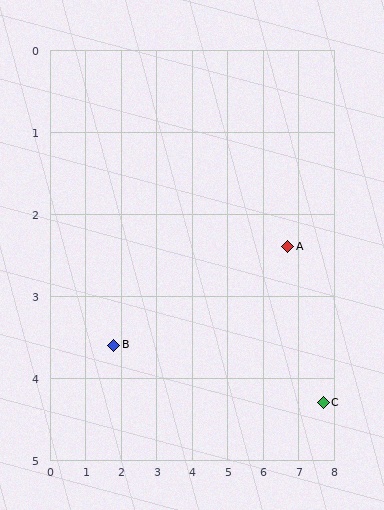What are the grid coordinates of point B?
Point B is at approximately (1.8, 3.6).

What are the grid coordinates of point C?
Point C is at approximately (7.7, 4.3).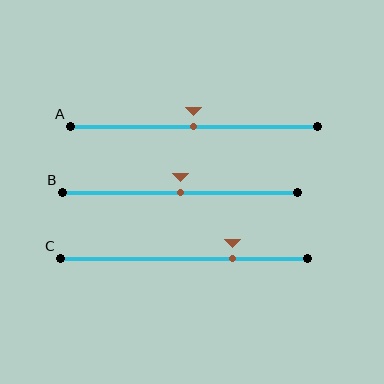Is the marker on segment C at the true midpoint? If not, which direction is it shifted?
No, the marker on segment C is shifted to the right by about 20% of the segment length.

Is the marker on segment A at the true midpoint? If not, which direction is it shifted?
Yes, the marker on segment A is at the true midpoint.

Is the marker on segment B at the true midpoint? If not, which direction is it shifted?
Yes, the marker on segment B is at the true midpoint.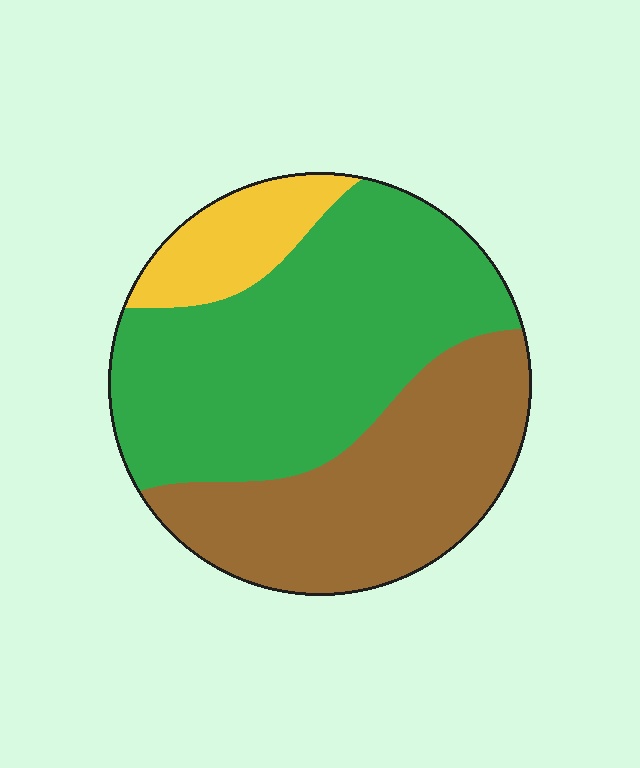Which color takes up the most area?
Green, at roughly 50%.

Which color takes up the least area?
Yellow, at roughly 10%.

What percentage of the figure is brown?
Brown covers about 35% of the figure.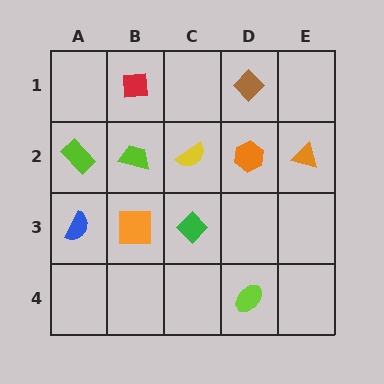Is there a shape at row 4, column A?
No, that cell is empty.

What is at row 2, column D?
An orange hexagon.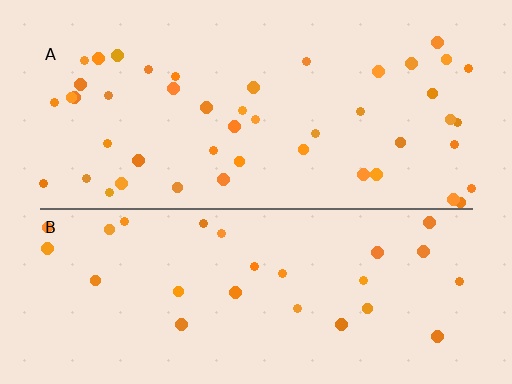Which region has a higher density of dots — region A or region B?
A (the top).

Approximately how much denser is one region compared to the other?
Approximately 1.7× — region A over region B.